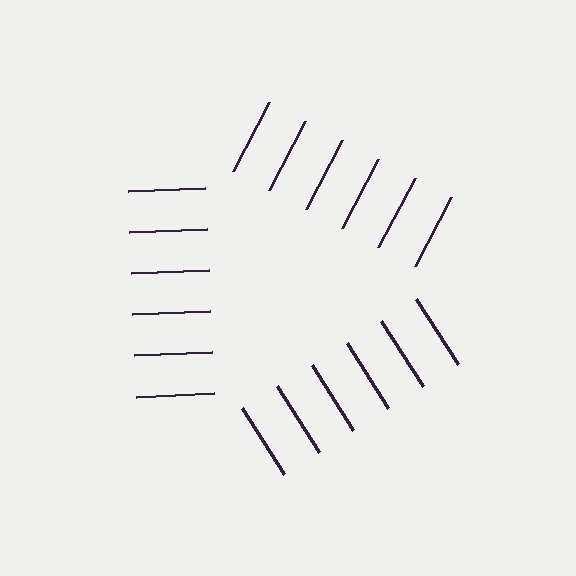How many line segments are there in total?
18 — 6 along each of the 3 edges.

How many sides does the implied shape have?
3 sides — the line-ends trace a triangle.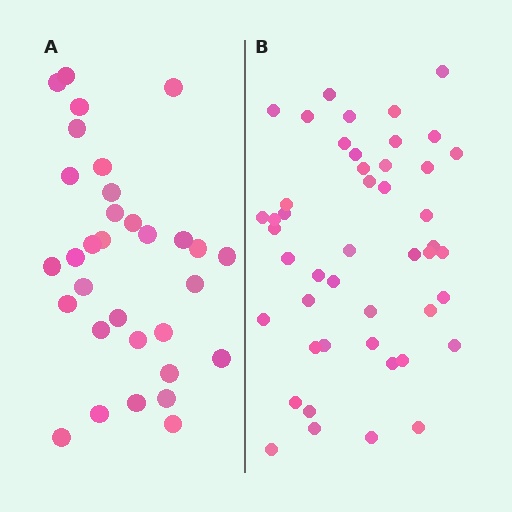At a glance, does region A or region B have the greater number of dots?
Region B (the right region) has more dots.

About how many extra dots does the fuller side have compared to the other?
Region B has approximately 15 more dots than region A.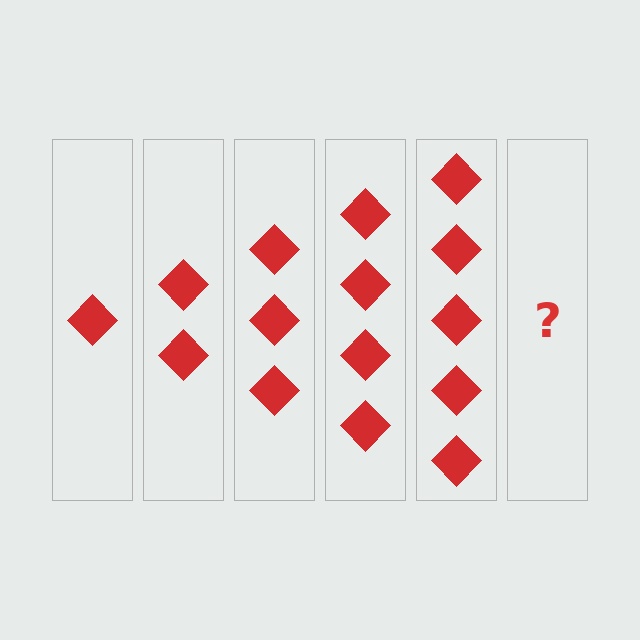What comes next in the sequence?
The next element should be 6 diamonds.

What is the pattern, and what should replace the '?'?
The pattern is that each step adds one more diamond. The '?' should be 6 diamonds.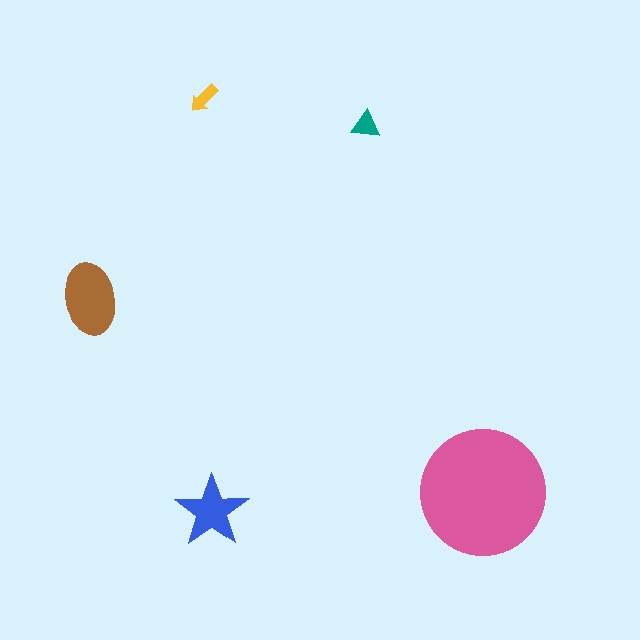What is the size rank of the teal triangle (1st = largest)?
4th.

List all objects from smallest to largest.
The yellow arrow, the teal triangle, the blue star, the brown ellipse, the pink circle.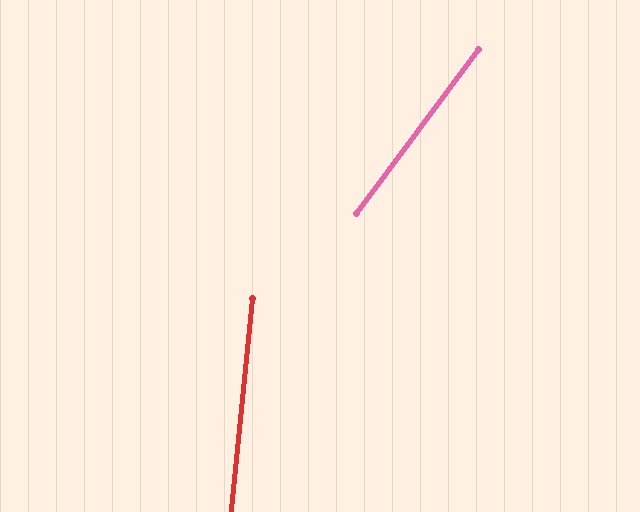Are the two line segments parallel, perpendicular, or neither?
Neither parallel nor perpendicular — they differ by about 31°.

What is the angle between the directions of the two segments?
Approximately 31 degrees.